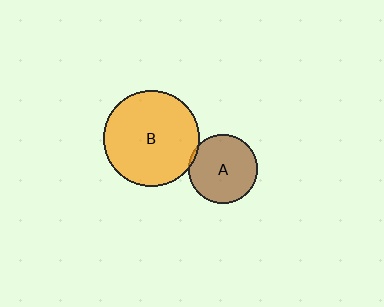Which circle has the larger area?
Circle B (orange).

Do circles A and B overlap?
Yes.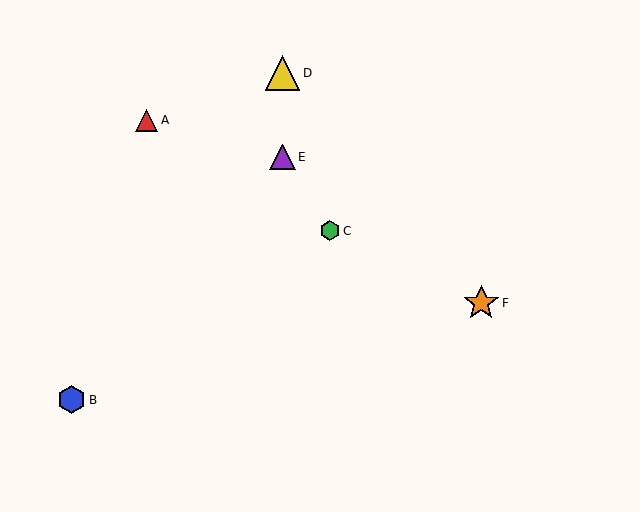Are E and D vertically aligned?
Yes, both are at x≈282.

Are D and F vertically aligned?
No, D is at x≈282 and F is at x≈481.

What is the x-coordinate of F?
Object F is at x≈481.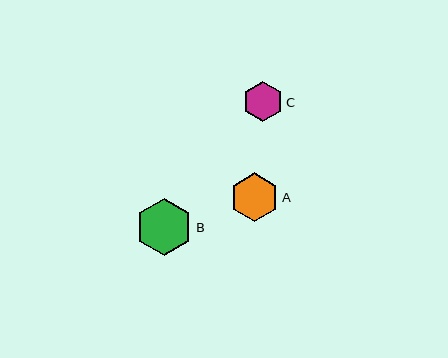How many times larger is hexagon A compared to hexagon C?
Hexagon A is approximately 1.2 times the size of hexagon C.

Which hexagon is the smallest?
Hexagon C is the smallest with a size of approximately 40 pixels.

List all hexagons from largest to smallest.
From largest to smallest: B, A, C.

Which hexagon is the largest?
Hexagon B is the largest with a size of approximately 57 pixels.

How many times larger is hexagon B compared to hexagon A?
Hexagon B is approximately 1.2 times the size of hexagon A.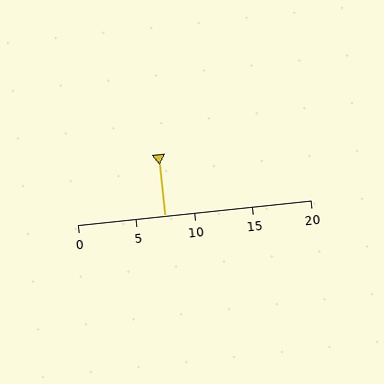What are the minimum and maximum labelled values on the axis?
The axis runs from 0 to 20.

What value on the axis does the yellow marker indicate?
The marker indicates approximately 7.5.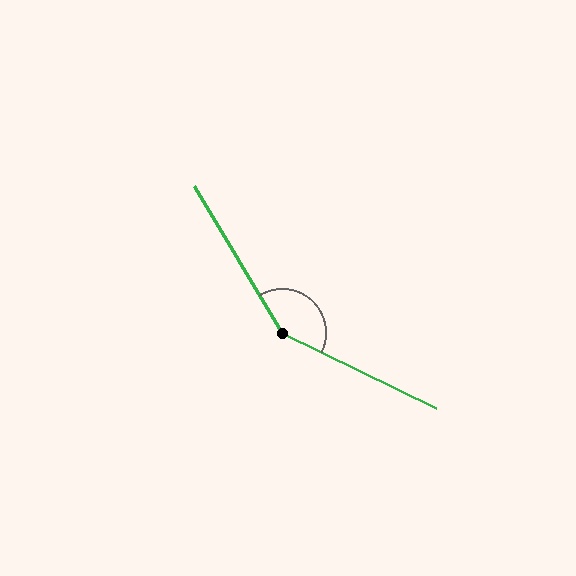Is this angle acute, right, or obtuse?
It is obtuse.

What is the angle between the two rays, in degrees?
Approximately 147 degrees.